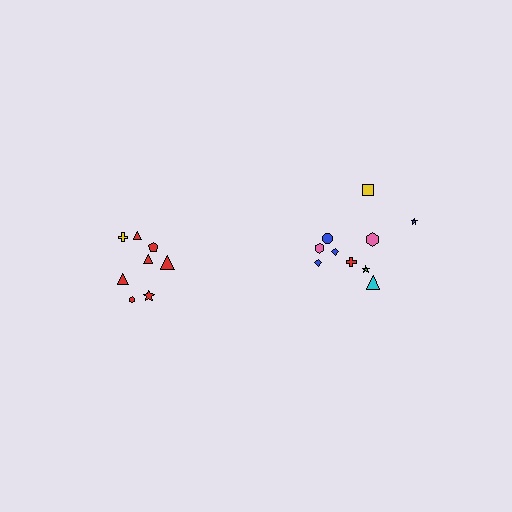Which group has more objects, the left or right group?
The right group.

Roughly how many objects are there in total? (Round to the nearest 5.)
Roughly 20 objects in total.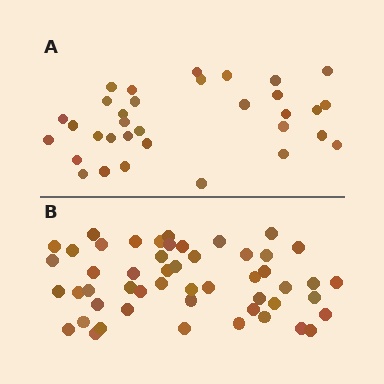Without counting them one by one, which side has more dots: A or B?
Region B (the bottom region) has more dots.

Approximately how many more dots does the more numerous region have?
Region B has approximately 20 more dots than region A.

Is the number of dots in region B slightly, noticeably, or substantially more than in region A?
Region B has substantially more. The ratio is roughly 1.5 to 1.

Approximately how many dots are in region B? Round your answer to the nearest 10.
About 50 dots. (The exact count is 51, which rounds to 50.)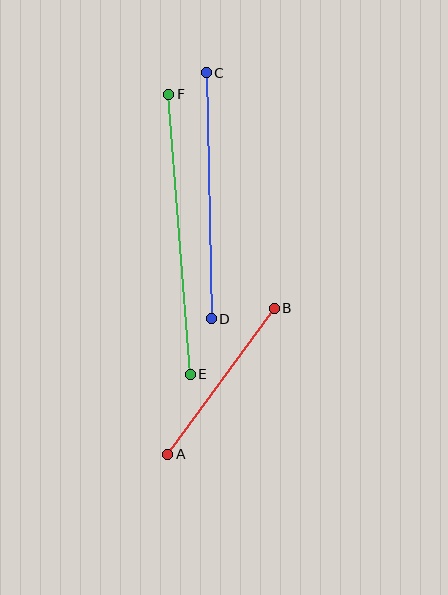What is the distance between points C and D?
The distance is approximately 246 pixels.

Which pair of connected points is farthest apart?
Points E and F are farthest apart.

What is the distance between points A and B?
The distance is approximately 181 pixels.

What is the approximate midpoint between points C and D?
The midpoint is at approximately (209, 196) pixels.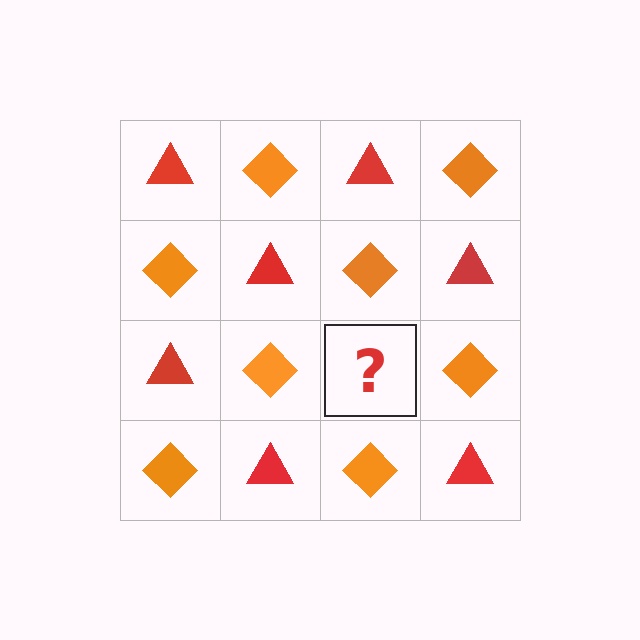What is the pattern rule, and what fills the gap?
The rule is that it alternates red triangle and orange diamond in a checkerboard pattern. The gap should be filled with a red triangle.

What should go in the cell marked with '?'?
The missing cell should contain a red triangle.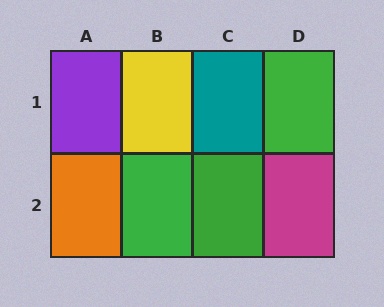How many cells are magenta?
1 cell is magenta.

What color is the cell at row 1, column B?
Yellow.